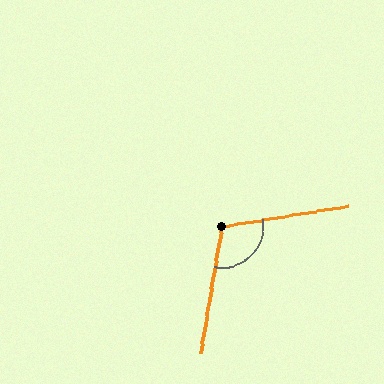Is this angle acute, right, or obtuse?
It is obtuse.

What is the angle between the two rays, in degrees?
Approximately 109 degrees.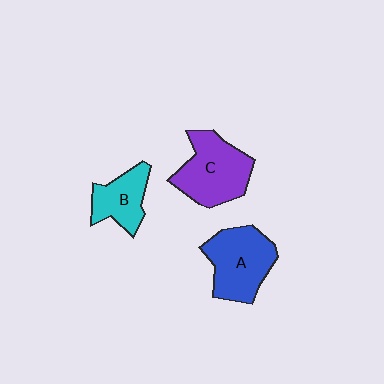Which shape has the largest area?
Shape C (purple).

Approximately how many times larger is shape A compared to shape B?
Approximately 1.5 times.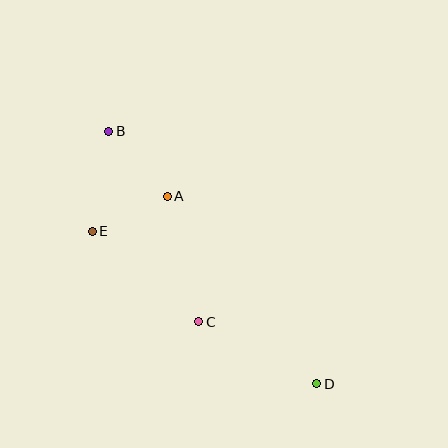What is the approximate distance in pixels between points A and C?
The distance between A and C is approximately 130 pixels.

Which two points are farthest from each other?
Points B and D are farthest from each other.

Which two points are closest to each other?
Points A and E are closest to each other.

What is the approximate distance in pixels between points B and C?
The distance between B and C is approximately 211 pixels.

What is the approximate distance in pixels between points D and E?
The distance between D and E is approximately 271 pixels.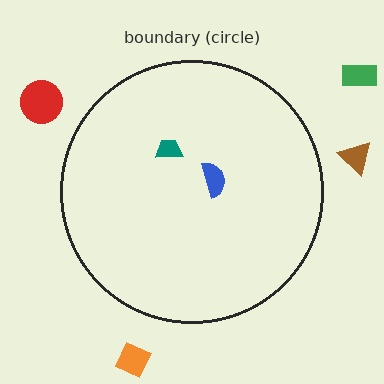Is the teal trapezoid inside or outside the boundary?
Inside.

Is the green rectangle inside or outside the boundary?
Outside.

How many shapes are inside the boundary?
2 inside, 4 outside.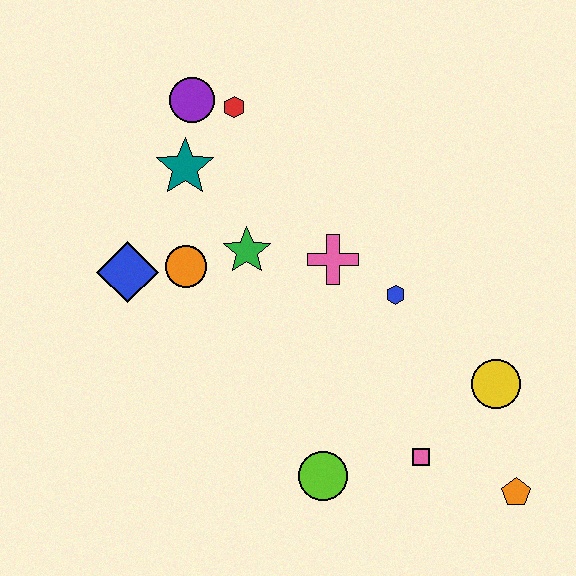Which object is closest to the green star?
The orange circle is closest to the green star.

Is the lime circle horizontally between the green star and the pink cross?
Yes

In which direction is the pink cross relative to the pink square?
The pink cross is above the pink square.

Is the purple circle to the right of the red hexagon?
No